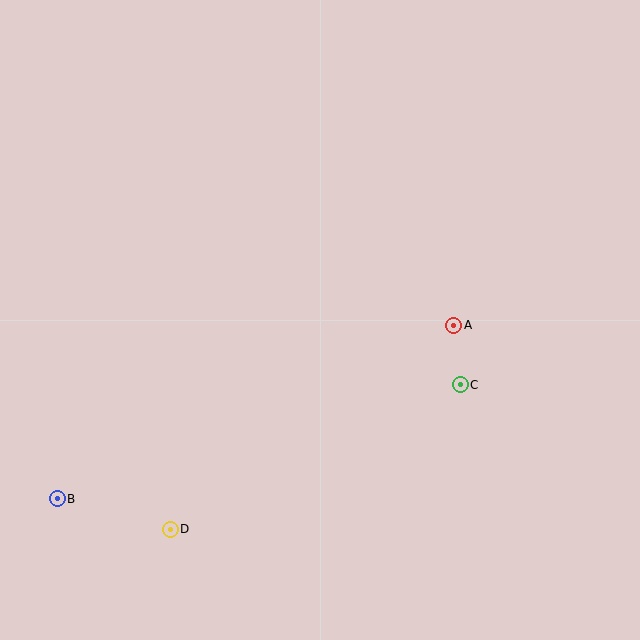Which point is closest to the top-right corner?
Point A is closest to the top-right corner.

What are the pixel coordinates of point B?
Point B is at (57, 499).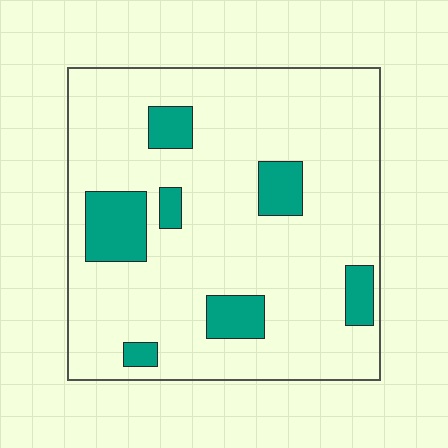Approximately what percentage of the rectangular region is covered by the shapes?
Approximately 15%.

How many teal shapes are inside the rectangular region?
7.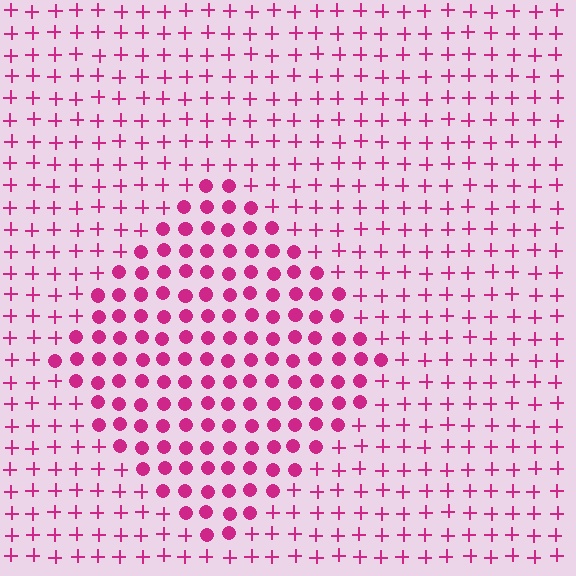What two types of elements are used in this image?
The image uses circles inside the diamond region and plus signs outside it.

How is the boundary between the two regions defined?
The boundary is defined by a change in element shape: circles inside vs. plus signs outside. All elements share the same color and spacing.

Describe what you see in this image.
The image is filled with small magenta elements arranged in a uniform grid. A diamond-shaped region contains circles, while the surrounding area contains plus signs. The boundary is defined purely by the change in element shape.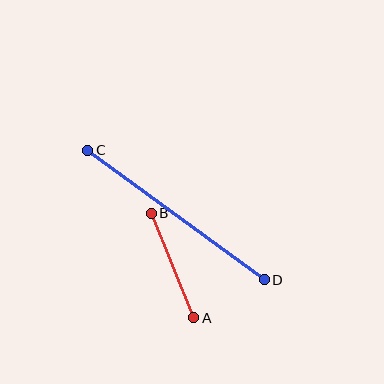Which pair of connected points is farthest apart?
Points C and D are farthest apart.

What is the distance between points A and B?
The distance is approximately 113 pixels.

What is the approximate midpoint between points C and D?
The midpoint is at approximately (176, 215) pixels.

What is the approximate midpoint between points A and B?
The midpoint is at approximately (173, 265) pixels.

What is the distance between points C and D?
The distance is approximately 219 pixels.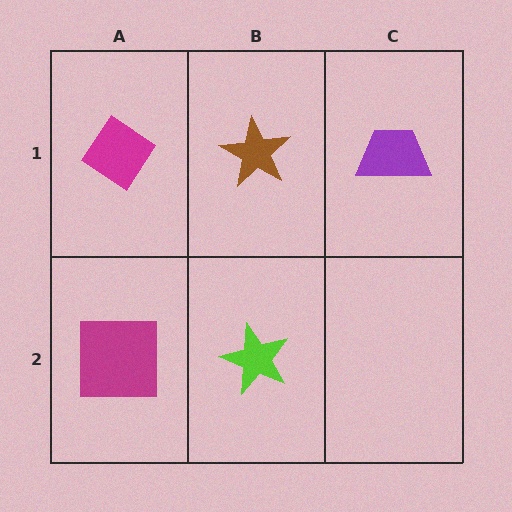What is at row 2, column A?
A magenta square.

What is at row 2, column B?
A lime star.